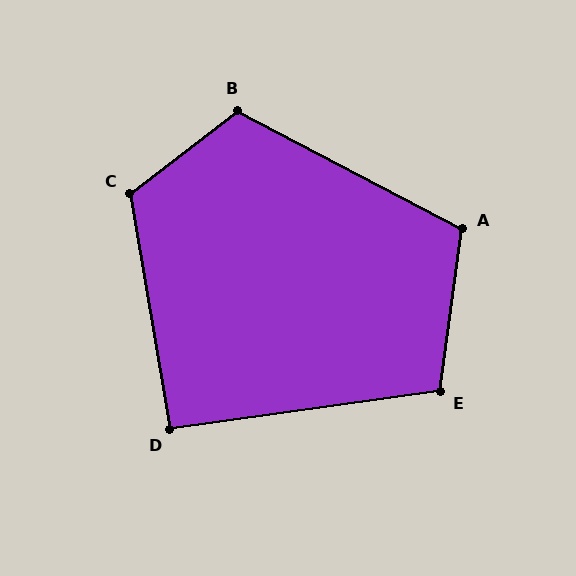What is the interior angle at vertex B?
Approximately 115 degrees (obtuse).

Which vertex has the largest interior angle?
C, at approximately 118 degrees.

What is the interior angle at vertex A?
Approximately 110 degrees (obtuse).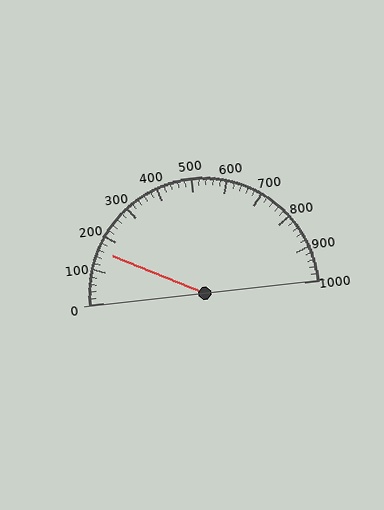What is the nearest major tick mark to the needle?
The nearest major tick mark is 200.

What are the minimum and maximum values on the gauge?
The gauge ranges from 0 to 1000.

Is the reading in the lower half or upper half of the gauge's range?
The reading is in the lower half of the range (0 to 1000).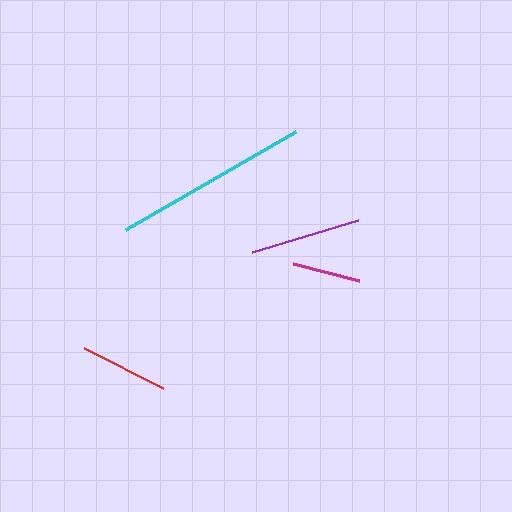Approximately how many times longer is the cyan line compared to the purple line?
The cyan line is approximately 1.8 times the length of the purple line.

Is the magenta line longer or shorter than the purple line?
The purple line is longer than the magenta line.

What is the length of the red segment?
The red segment is approximately 89 pixels long.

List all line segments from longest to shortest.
From longest to shortest: cyan, purple, red, magenta.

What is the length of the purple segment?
The purple segment is approximately 110 pixels long.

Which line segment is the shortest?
The magenta line is the shortest at approximately 68 pixels.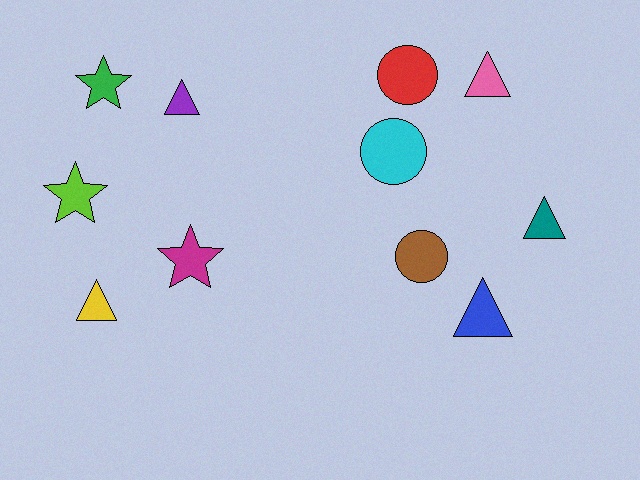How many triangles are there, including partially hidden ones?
There are 5 triangles.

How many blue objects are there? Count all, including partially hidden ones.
There is 1 blue object.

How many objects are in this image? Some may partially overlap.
There are 11 objects.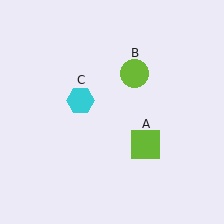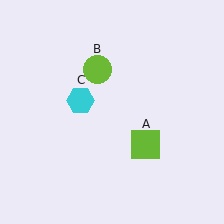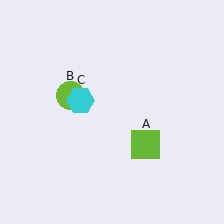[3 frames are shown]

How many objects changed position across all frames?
1 object changed position: lime circle (object B).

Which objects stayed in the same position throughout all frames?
Lime square (object A) and cyan hexagon (object C) remained stationary.